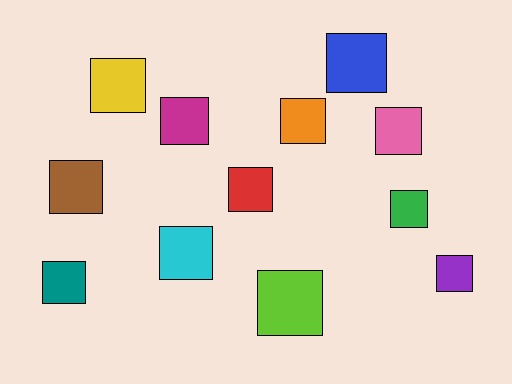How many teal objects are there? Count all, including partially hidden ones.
There is 1 teal object.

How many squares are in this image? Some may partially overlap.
There are 12 squares.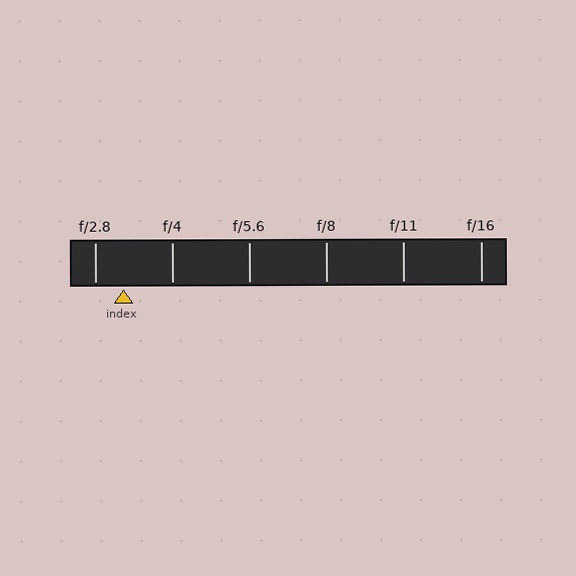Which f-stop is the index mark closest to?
The index mark is closest to f/2.8.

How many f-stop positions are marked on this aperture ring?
There are 6 f-stop positions marked.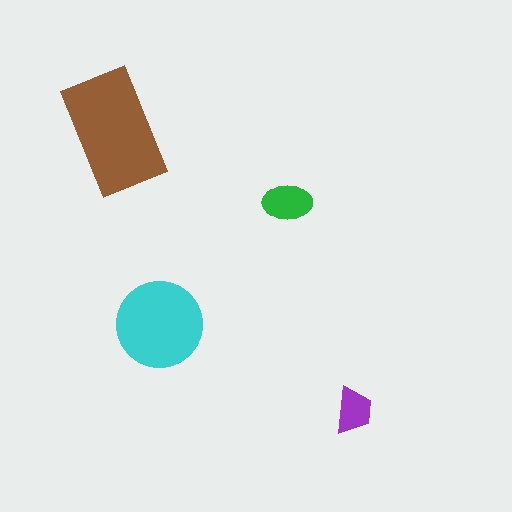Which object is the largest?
The brown rectangle.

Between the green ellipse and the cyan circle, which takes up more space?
The cyan circle.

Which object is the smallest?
The purple trapezoid.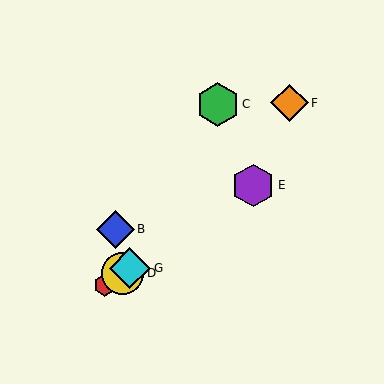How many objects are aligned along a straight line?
4 objects (A, D, E, G) are aligned along a straight line.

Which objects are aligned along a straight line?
Objects A, D, E, G are aligned along a straight line.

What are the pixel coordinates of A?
Object A is at (105, 285).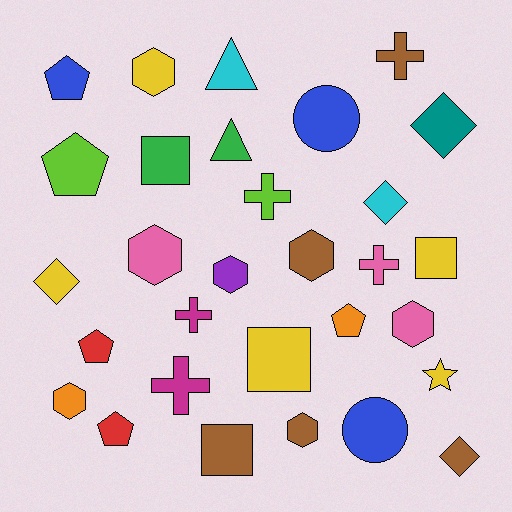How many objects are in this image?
There are 30 objects.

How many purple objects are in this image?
There is 1 purple object.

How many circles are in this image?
There are 2 circles.